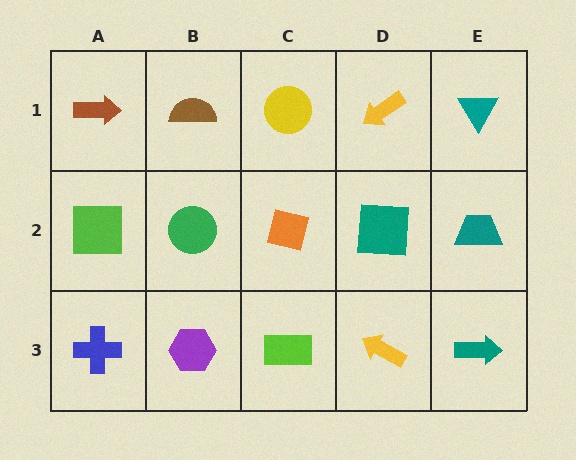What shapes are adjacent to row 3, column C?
An orange square (row 2, column C), a purple hexagon (row 3, column B), a yellow arrow (row 3, column D).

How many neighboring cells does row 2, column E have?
3.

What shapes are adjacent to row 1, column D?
A teal square (row 2, column D), a yellow circle (row 1, column C), a teal triangle (row 1, column E).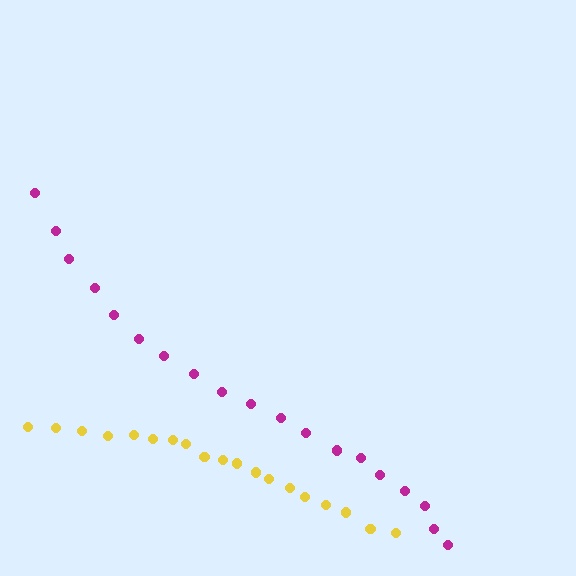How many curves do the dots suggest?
There are 2 distinct paths.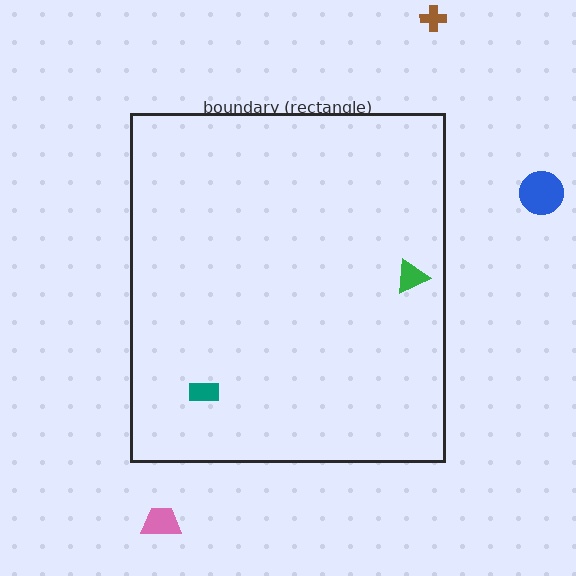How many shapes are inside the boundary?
2 inside, 3 outside.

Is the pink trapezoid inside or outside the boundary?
Outside.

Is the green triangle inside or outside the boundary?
Inside.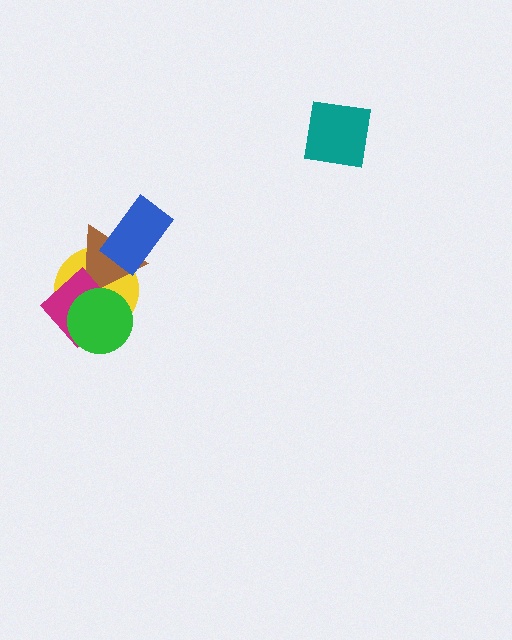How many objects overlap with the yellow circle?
4 objects overlap with the yellow circle.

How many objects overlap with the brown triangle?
4 objects overlap with the brown triangle.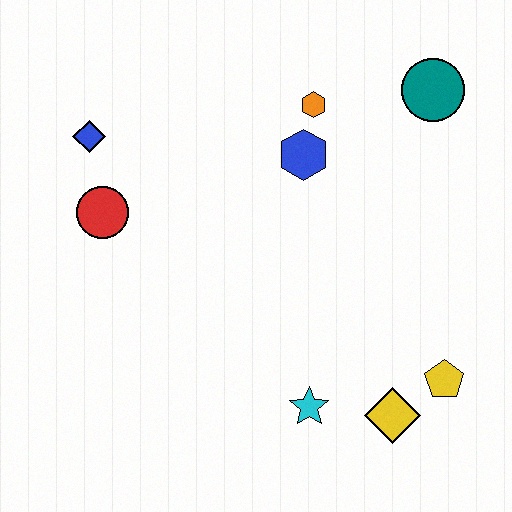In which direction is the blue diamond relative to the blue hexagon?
The blue diamond is to the left of the blue hexagon.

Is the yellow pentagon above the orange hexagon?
No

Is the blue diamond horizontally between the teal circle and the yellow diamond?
No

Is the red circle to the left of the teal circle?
Yes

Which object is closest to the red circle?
The blue diamond is closest to the red circle.